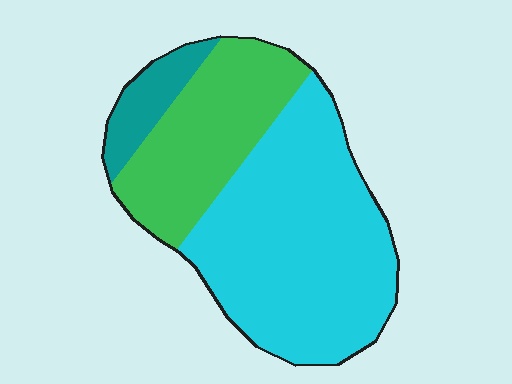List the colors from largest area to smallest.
From largest to smallest: cyan, green, teal.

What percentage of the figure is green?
Green covers 31% of the figure.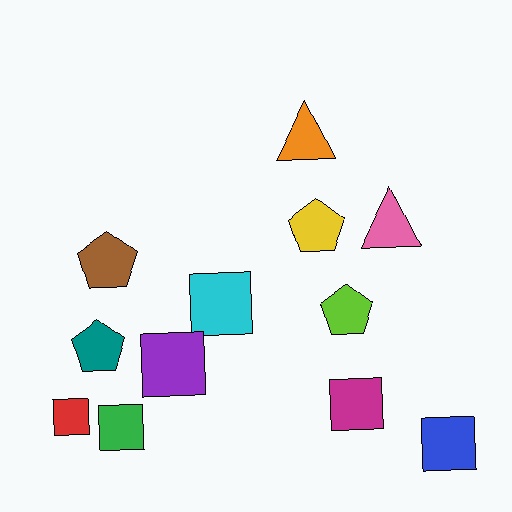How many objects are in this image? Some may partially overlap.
There are 12 objects.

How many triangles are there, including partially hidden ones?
There are 2 triangles.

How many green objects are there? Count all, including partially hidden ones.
There is 1 green object.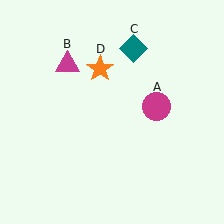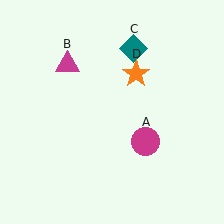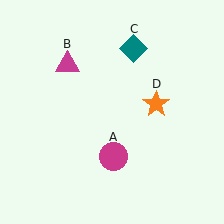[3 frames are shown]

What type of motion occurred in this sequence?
The magenta circle (object A), orange star (object D) rotated clockwise around the center of the scene.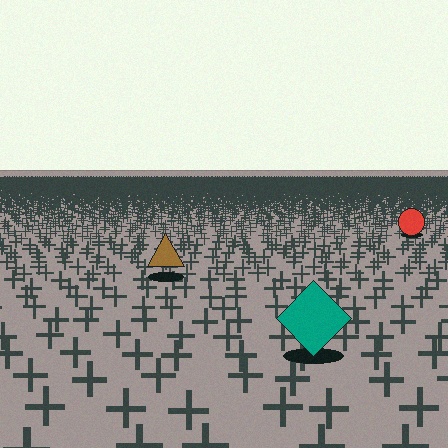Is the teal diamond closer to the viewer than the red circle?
Yes. The teal diamond is closer — you can tell from the texture gradient: the ground texture is coarser near it.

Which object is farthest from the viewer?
The red circle is farthest from the viewer. It appears smaller and the ground texture around it is denser.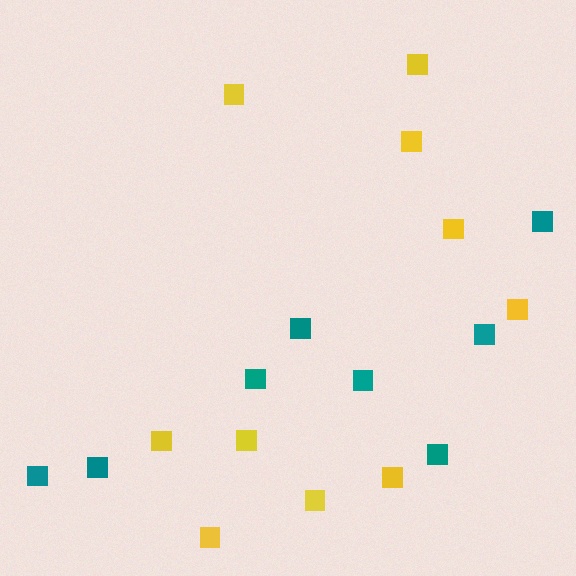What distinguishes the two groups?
There are 2 groups: one group of yellow squares (10) and one group of teal squares (8).